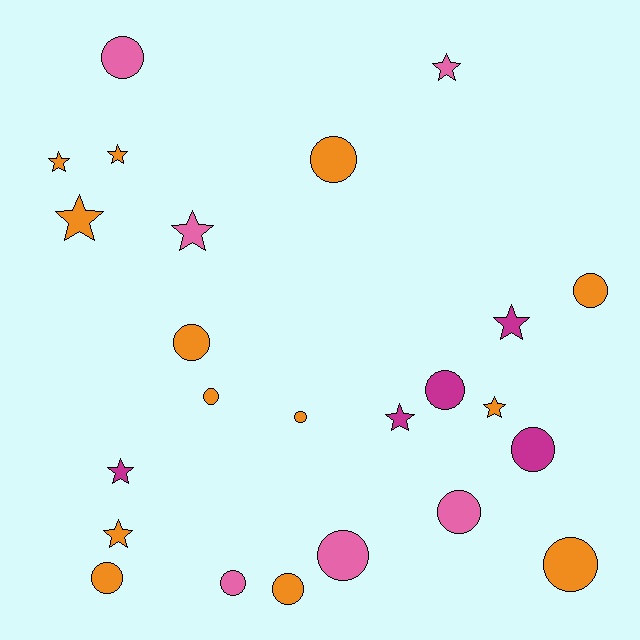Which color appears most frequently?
Orange, with 13 objects.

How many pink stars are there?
There are 2 pink stars.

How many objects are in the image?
There are 24 objects.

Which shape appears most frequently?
Circle, with 14 objects.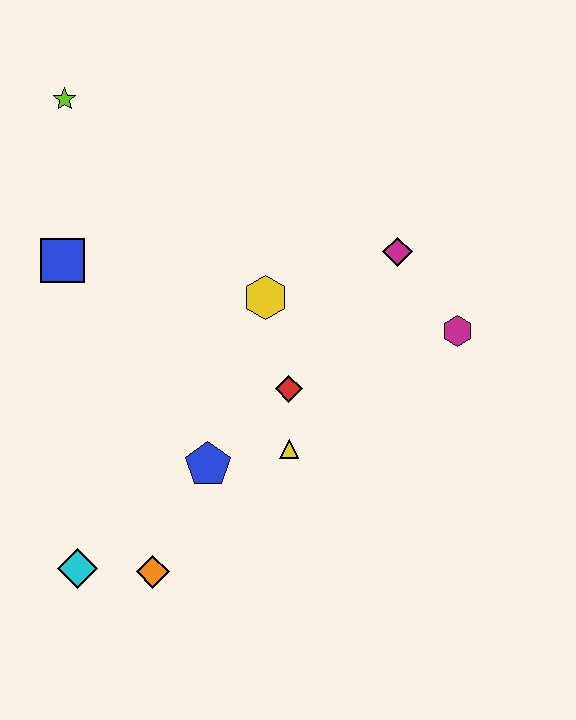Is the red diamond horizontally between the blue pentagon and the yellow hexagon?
No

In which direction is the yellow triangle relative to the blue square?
The yellow triangle is to the right of the blue square.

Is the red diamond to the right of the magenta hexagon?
No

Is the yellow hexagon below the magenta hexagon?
No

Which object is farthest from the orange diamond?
The lime star is farthest from the orange diamond.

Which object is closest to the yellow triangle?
The red diamond is closest to the yellow triangle.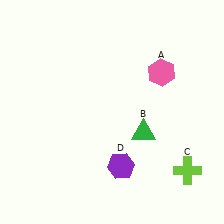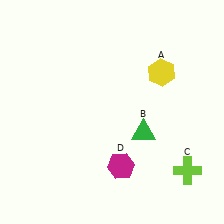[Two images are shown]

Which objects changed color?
A changed from pink to yellow. D changed from purple to magenta.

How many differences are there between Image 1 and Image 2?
There are 2 differences between the two images.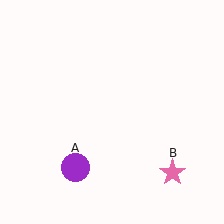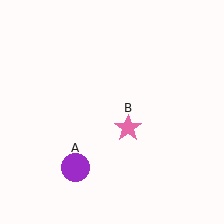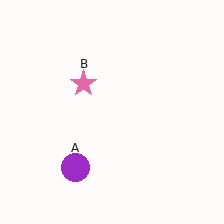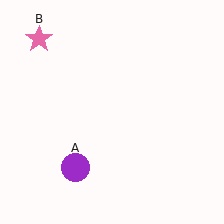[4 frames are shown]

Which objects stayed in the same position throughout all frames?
Purple circle (object A) remained stationary.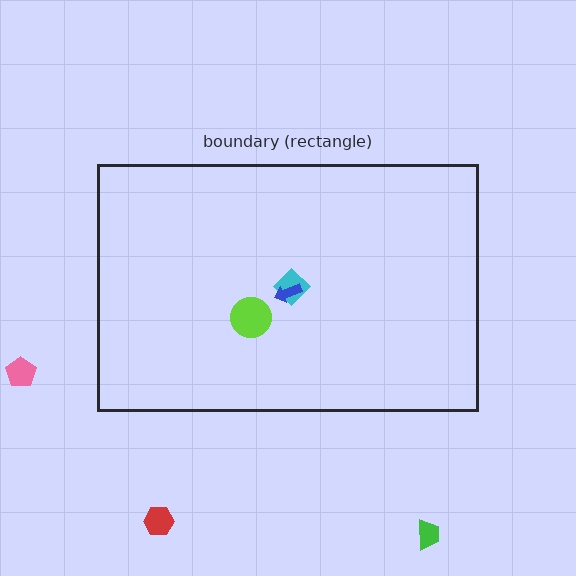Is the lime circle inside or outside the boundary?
Inside.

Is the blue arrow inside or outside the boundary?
Inside.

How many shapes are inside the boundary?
3 inside, 3 outside.